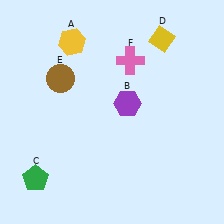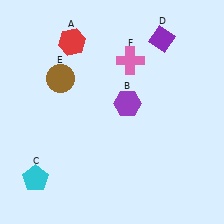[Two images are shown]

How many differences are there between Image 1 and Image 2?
There are 3 differences between the two images.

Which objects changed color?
A changed from yellow to red. C changed from green to cyan. D changed from yellow to purple.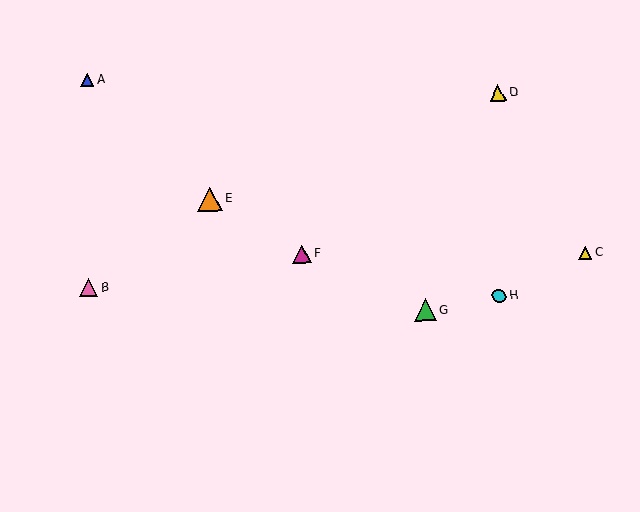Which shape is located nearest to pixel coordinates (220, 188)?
The orange triangle (labeled E) at (210, 199) is nearest to that location.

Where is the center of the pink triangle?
The center of the pink triangle is at (89, 288).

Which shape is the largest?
The orange triangle (labeled E) is the largest.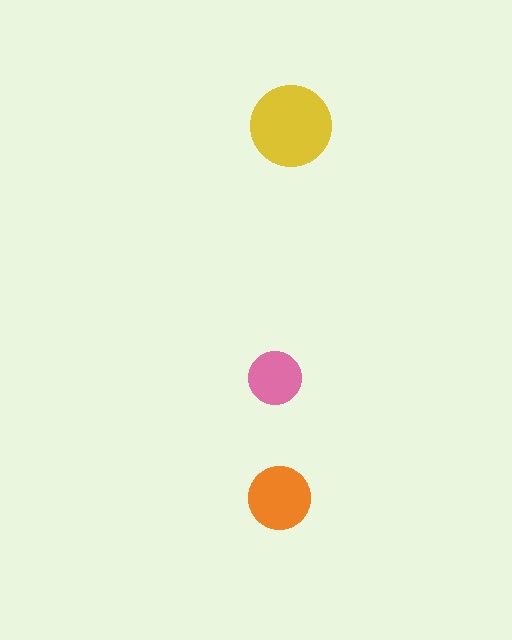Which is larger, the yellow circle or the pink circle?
The yellow one.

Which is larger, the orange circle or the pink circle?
The orange one.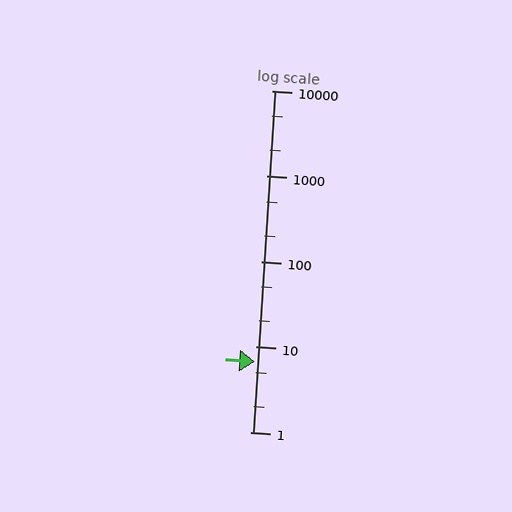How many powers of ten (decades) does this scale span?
The scale spans 4 decades, from 1 to 10000.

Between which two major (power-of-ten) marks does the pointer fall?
The pointer is between 1 and 10.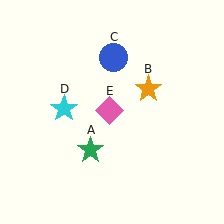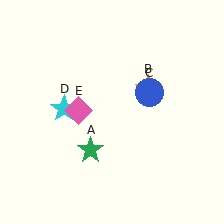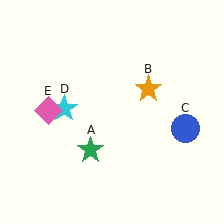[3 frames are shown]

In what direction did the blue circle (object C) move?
The blue circle (object C) moved down and to the right.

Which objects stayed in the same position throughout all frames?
Green star (object A) and orange star (object B) and cyan star (object D) remained stationary.